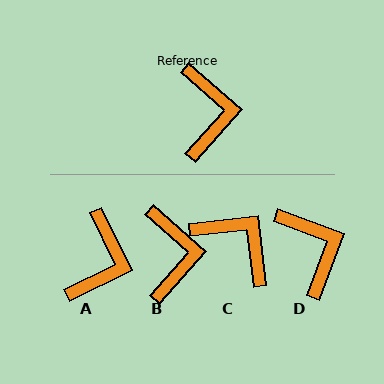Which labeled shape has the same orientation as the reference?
B.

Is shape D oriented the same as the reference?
No, it is off by about 21 degrees.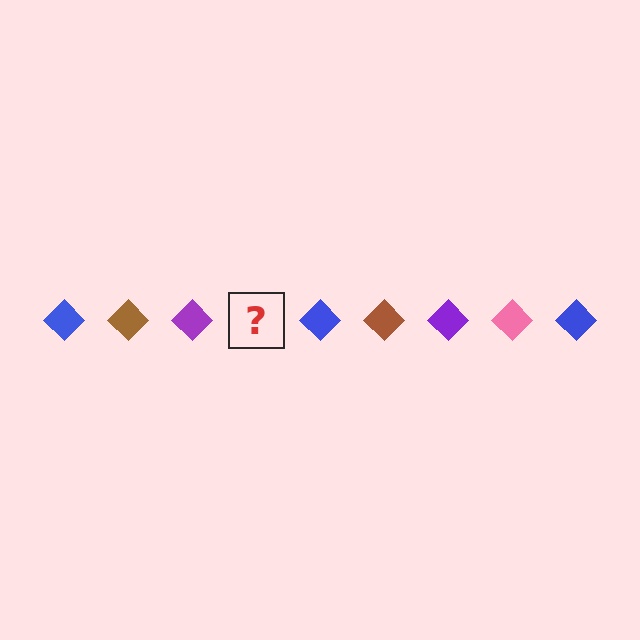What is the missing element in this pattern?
The missing element is a pink diamond.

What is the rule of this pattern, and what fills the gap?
The rule is that the pattern cycles through blue, brown, purple, pink diamonds. The gap should be filled with a pink diamond.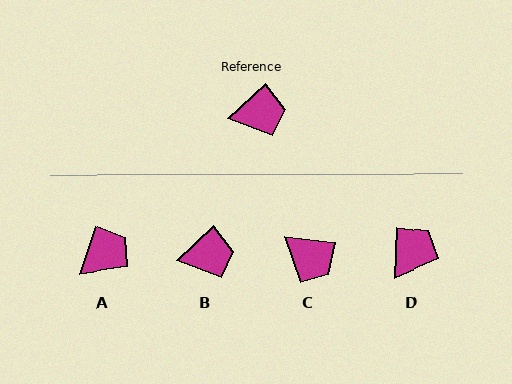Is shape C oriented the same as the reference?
No, it is off by about 50 degrees.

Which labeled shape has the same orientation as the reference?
B.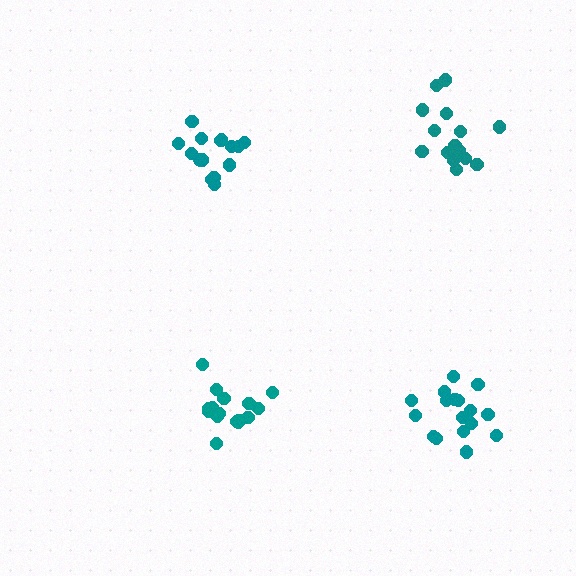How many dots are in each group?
Group 1: 16 dots, Group 2: 16 dots, Group 3: 16 dots, Group 4: 17 dots (65 total).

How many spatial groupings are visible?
There are 4 spatial groupings.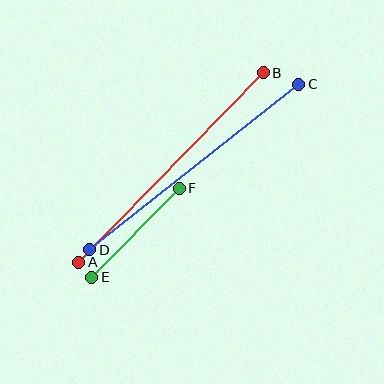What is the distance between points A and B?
The distance is approximately 264 pixels.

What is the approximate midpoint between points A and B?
The midpoint is at approximately (171, 168) pixels.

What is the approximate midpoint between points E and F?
The midpoint is at approximately (136, 233) pixels.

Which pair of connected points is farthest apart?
Points C and D are farthest apart.